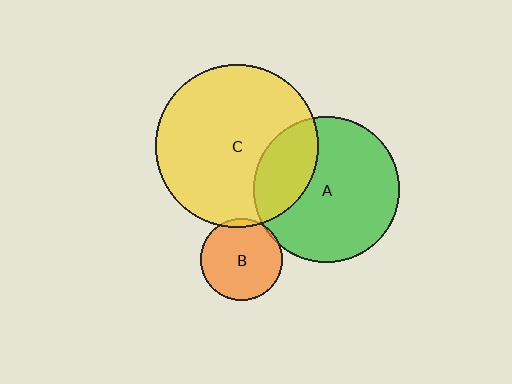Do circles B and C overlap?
Yes.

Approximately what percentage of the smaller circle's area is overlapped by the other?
Approximately 5%.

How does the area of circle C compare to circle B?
Approximately 4.0 times.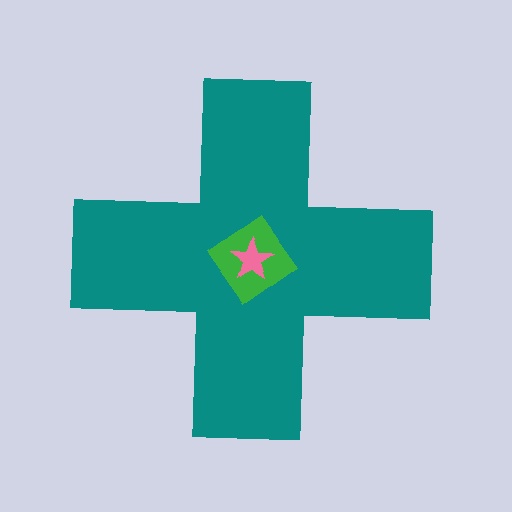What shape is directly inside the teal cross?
The green diamond.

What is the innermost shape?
The pink star.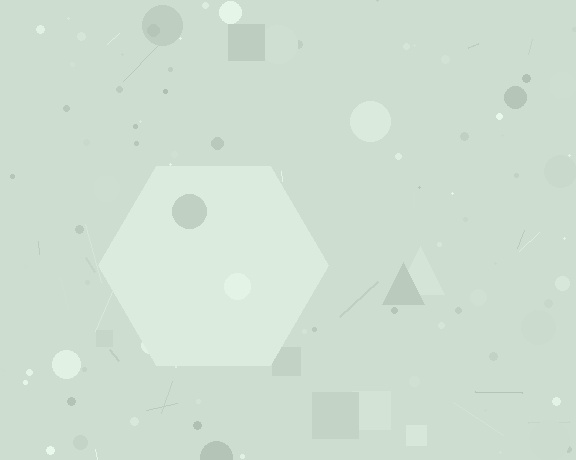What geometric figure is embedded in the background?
A hexagon is embedded in the background.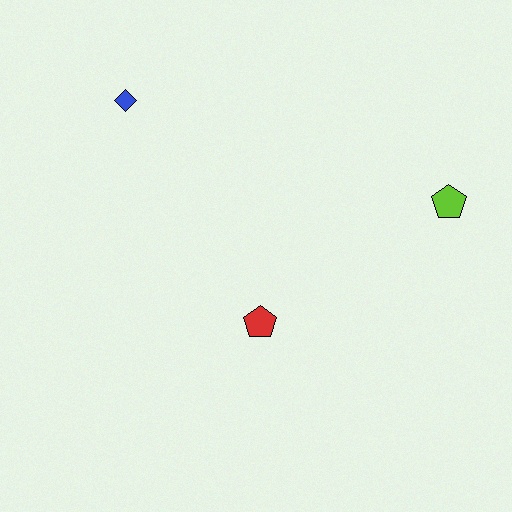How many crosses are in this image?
There are no crosses.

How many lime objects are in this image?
There is 1 lime object.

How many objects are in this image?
There are 3 objects.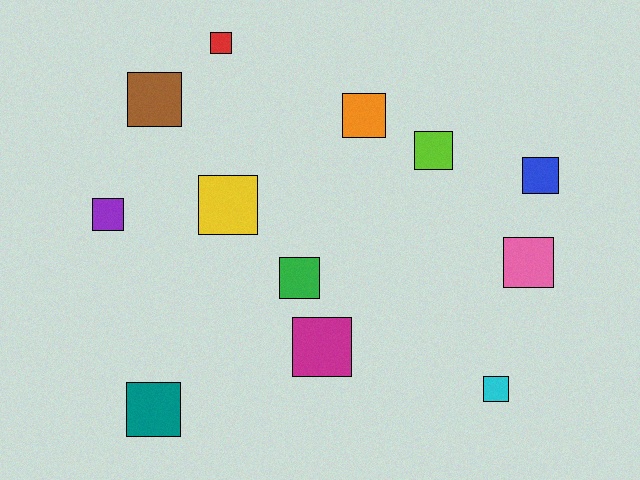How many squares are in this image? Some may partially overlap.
There are 12 squares.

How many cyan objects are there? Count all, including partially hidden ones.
There is 1 cyan object.